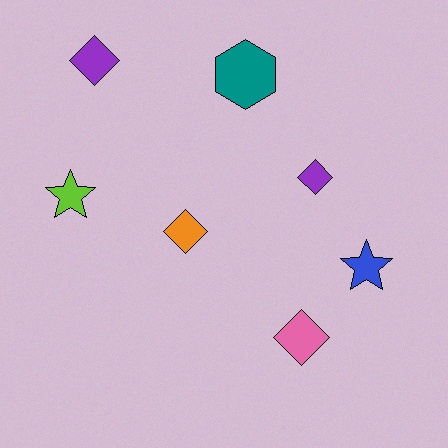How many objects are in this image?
There are 7 objects.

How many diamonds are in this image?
There are 4 diamonds.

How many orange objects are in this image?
There is 1 orange object.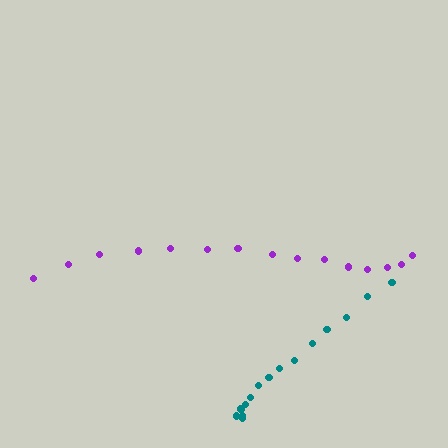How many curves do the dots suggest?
There are 2 distinct paths.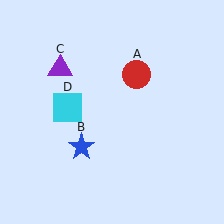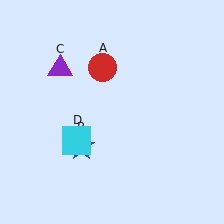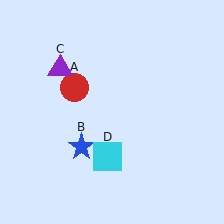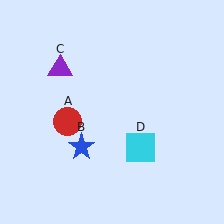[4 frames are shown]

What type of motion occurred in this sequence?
The red circle (object A), cyan square (object D) rotated counterclockwise around the center of the scene.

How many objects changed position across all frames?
2 objects changed position: red circle (object A), cyan square (object D).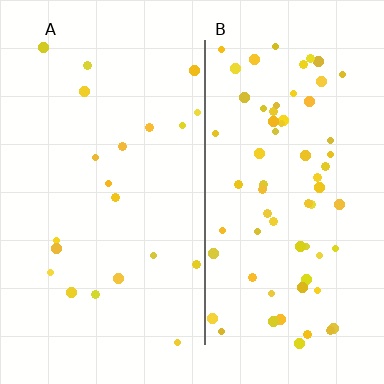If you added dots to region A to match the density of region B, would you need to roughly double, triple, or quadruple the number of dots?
Approximately triple.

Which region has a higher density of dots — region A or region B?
B (the right).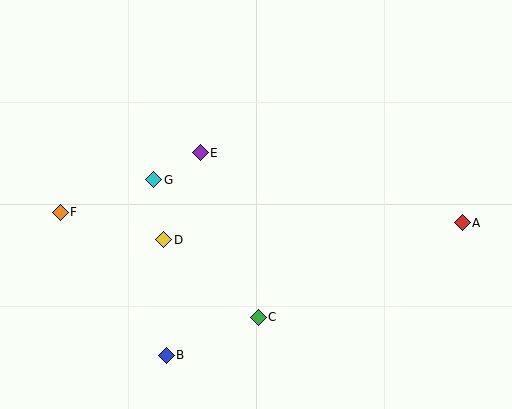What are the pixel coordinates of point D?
Point D is at (164, 240).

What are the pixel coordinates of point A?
Point A is at (462, 223).